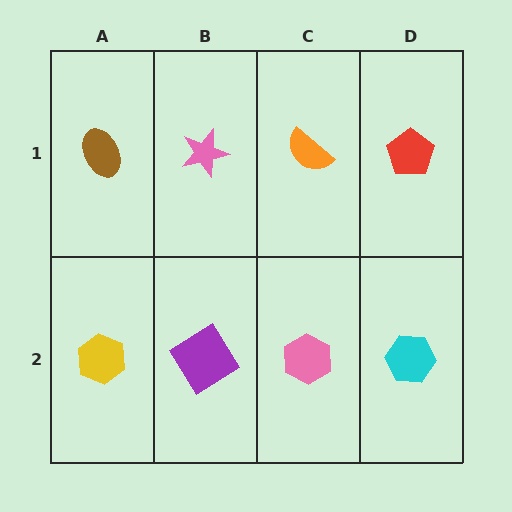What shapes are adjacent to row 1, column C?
A pink hexagon (row 2, column C), a pink star (row 1, column B), a red pentagon (row 1, column D).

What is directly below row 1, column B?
A purple diamond.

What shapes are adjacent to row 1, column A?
A yellow hexagon (row 2, column A), a pink star (row 1, column B).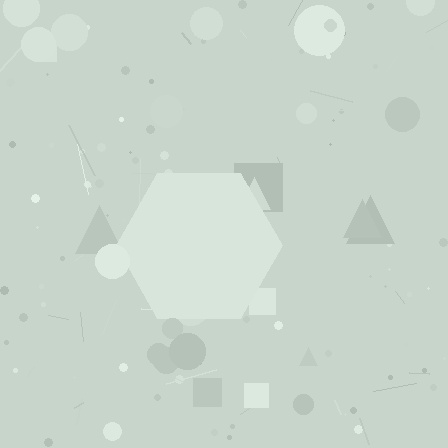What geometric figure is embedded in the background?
A hexagon is embedded in the background.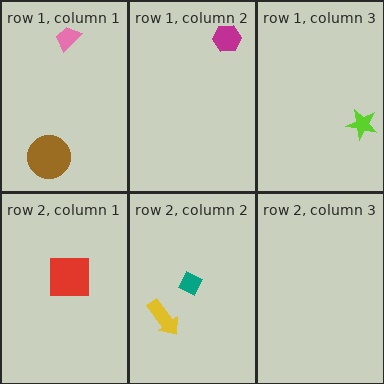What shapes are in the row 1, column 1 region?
The pink trapezoid, the brown circle.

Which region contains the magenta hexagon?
The row 1, column 2 region.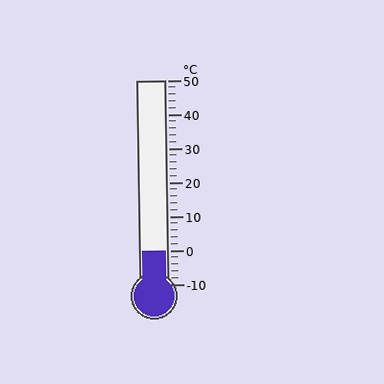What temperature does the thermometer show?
The thermometer shows approximately 0°C.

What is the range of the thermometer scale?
The thermometer scale ranges from -10°C to 50°C.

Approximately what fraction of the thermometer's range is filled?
The thermometer is filled to approximately 15% of its range.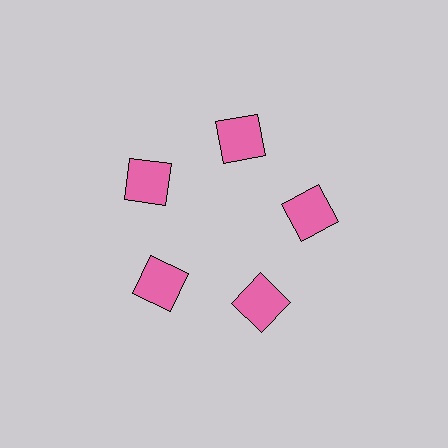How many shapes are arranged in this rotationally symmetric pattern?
There are 5 shapes, arranged in 5 groups of 1.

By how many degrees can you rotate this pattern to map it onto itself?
The pattern maps onto itself every 72 degrees of rotation.